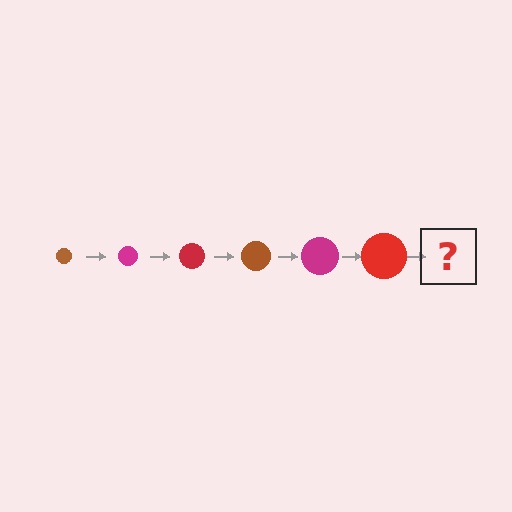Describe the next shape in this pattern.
It should be a brown circle, larger than the previous one.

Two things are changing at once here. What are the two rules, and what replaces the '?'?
The two rules are that the circle grows larger each step and the color cycles through brown, magenta, and red. The '?' should be a brown circle, larger than the previous one.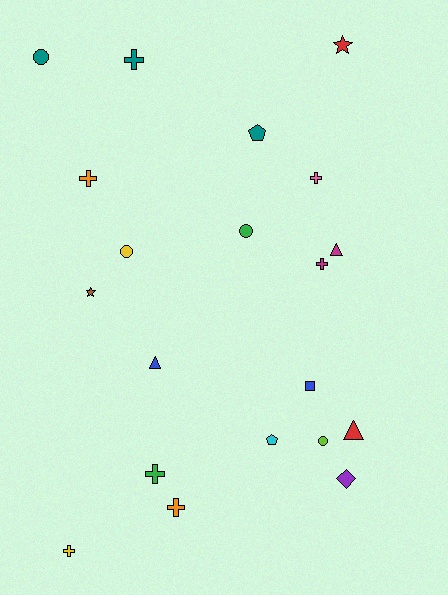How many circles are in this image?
There are 4 circles.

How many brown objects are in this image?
There is 1 brown object.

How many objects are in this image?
There are 20 objects.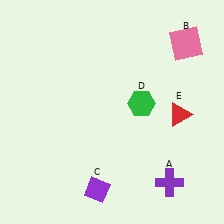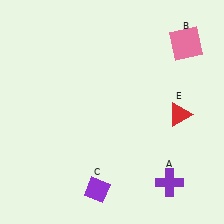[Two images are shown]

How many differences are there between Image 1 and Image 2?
There is 1 difference between the two images.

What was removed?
The green hexagon (D) was removed in Image 2.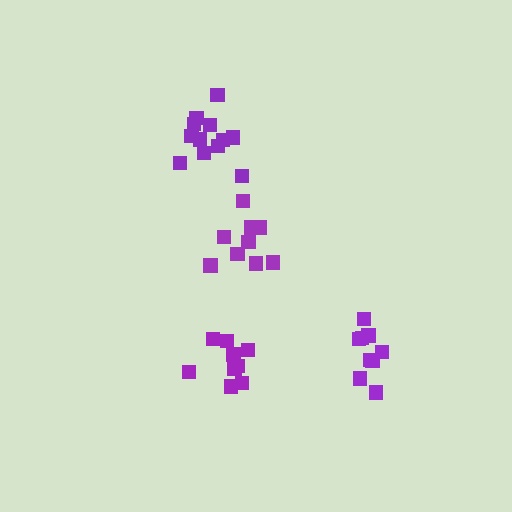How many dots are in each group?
Group 1: 9 dots, Group 2: 9 dots, Group 3: 9 dots, Group 4: 13 dots (40 total).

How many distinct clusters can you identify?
There are 4 distinct clusters.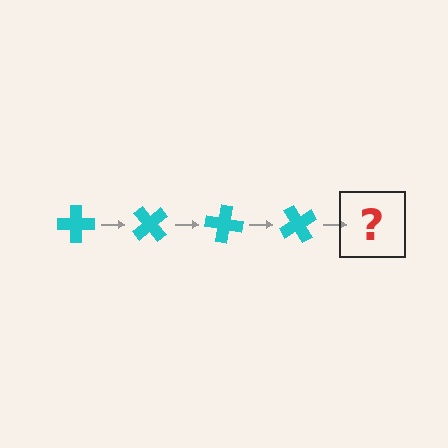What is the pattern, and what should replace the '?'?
The pattern is that the cross rotates 50 degrees each step. The '?' should be a cyan cross rotated 200 degrees.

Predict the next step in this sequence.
The next step is a cyan cross rotated 200 degrees.